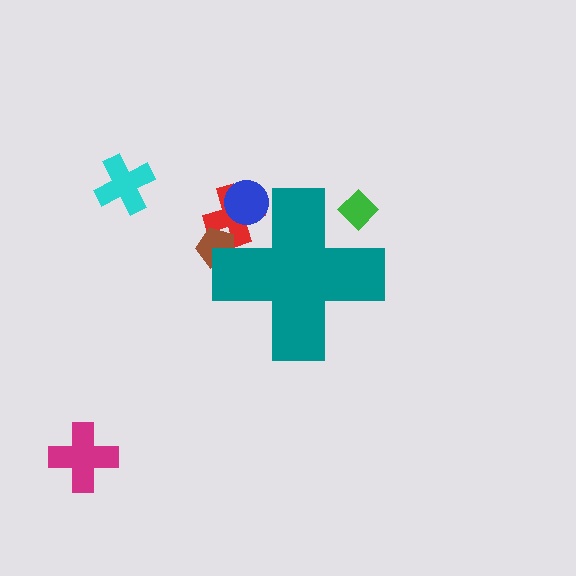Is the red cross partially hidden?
Yes, the red cross is partially hidden behind the teal cross.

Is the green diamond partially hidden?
Yes, the green diamond is partially hidden behind the teal cross.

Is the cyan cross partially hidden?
No, the cyan cross is fully visible.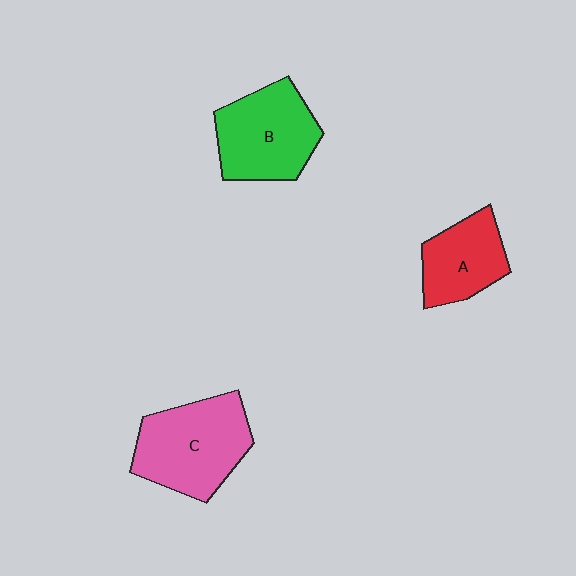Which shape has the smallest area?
Shape A (red).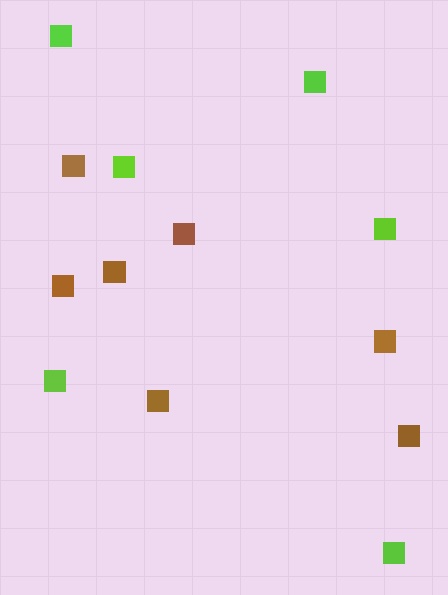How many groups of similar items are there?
There are 2 groups: one group of brown squares (7) and one group of lime squares (6).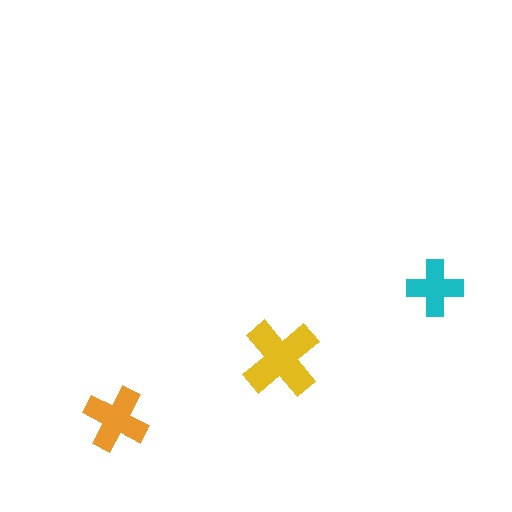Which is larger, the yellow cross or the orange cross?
The yellow one.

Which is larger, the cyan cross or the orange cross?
The orange one.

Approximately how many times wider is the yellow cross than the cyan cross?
About 1.5 times wider.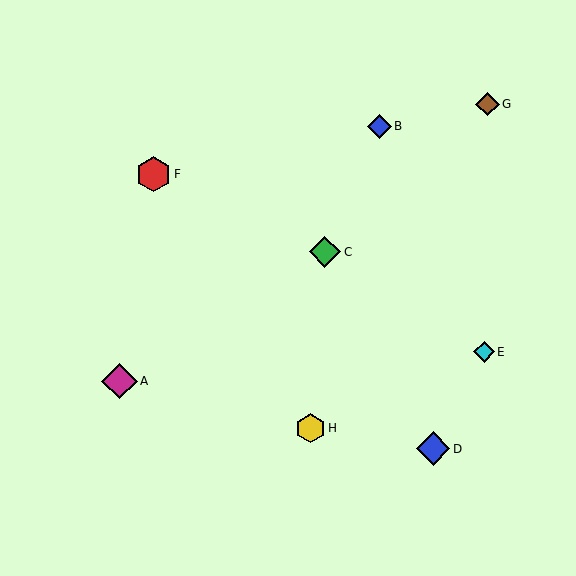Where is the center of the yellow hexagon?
The center of the yellow hexagon is at (311, 428).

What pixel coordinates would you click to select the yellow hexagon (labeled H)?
Click at (311, 428) to select the yellow hexagon H.